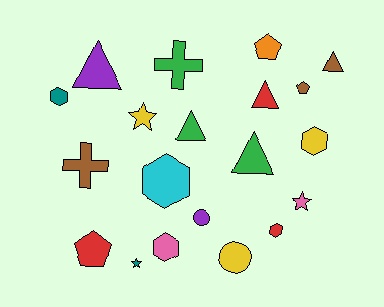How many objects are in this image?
There are 20 objects.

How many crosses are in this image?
There are 2 crosses.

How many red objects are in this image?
There are 3 red objects.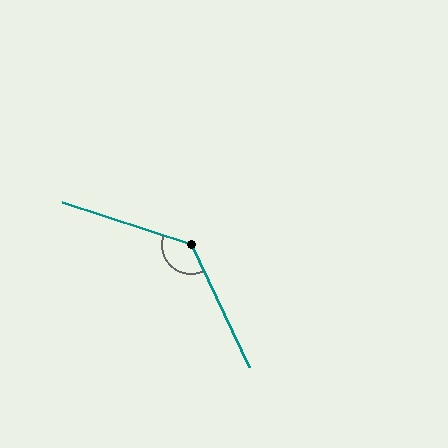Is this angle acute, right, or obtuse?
It is obtuse.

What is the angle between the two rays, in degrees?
Approximately 134 degrees.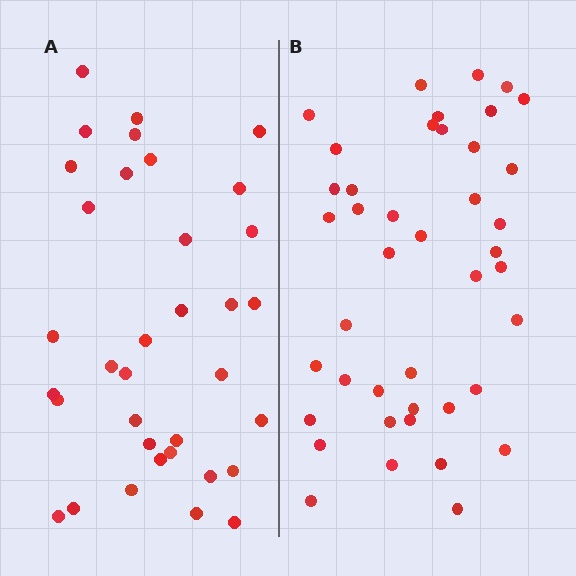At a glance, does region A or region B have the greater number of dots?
Region B (the right region) has more dots.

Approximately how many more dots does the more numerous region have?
Region B has roughly 8 or so more dots than region A.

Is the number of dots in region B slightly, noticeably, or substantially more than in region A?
Region B has only slightly more — the two regions are fairly close. The ratio is roughly 1.2 to 1.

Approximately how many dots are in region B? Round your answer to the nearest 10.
About 40 dots. (The exact count is 42, which rounds to 40.)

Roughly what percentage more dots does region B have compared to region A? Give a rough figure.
About 20% more.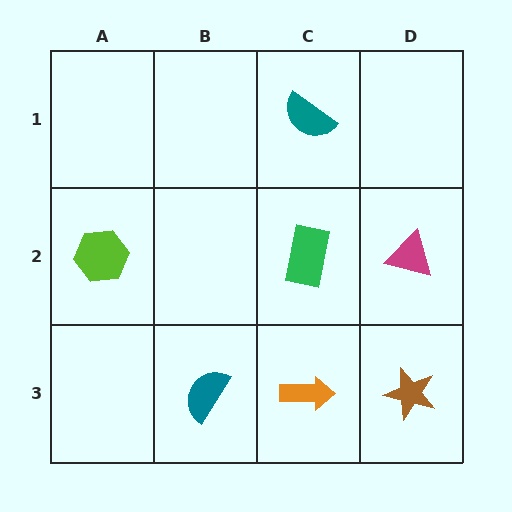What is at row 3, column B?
A teal semicircle.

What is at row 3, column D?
A brown star.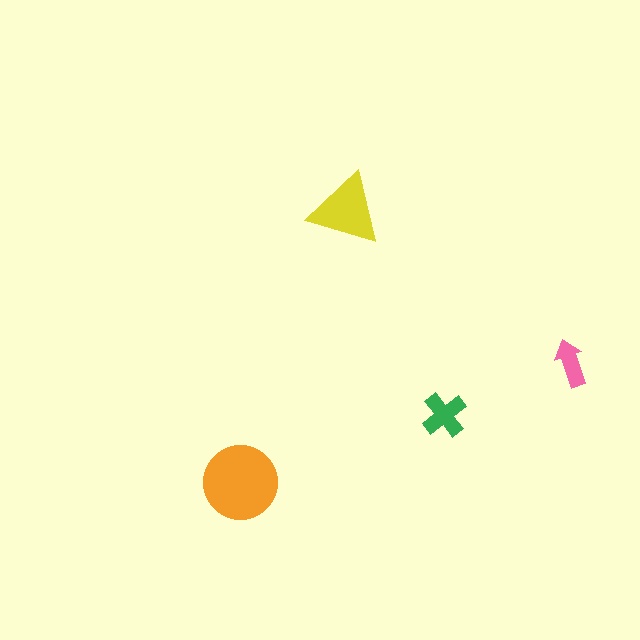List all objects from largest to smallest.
The orange circle, the yellow triangle, the green cross, the pink arrow.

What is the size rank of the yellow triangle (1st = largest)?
2nd.